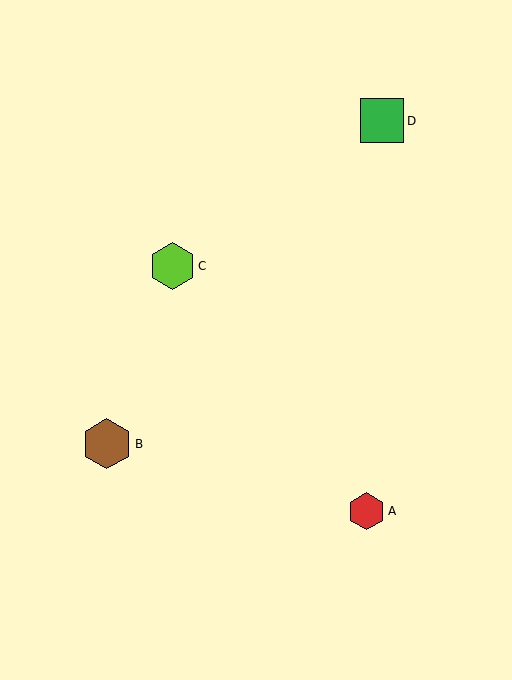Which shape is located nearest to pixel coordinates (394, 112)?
The green square (labeled D) at (382, 121) is nearest to that location.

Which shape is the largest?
The brown hexagon (labeled B) is the largest.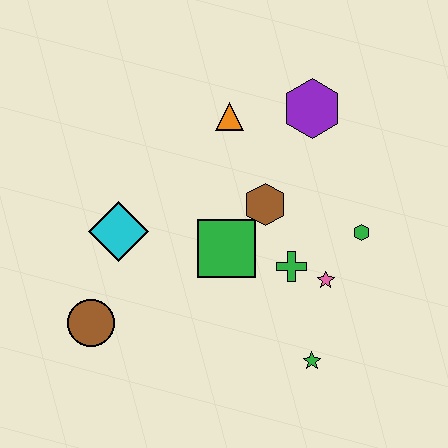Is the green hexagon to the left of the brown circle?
No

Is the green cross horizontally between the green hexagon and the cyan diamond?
Yes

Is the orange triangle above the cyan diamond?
Yes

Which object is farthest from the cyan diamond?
The green hexagon is farthest from the cyan diamond.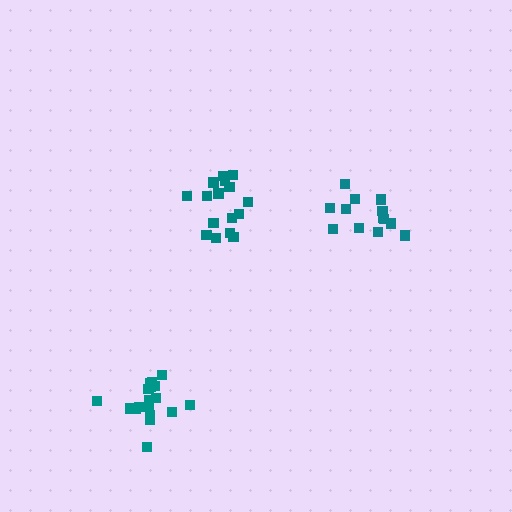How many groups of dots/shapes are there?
There are 3 groups.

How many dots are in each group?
Group 1: 13 dots, Group 2: 16 dots, Group 3: 18 dots (47 total).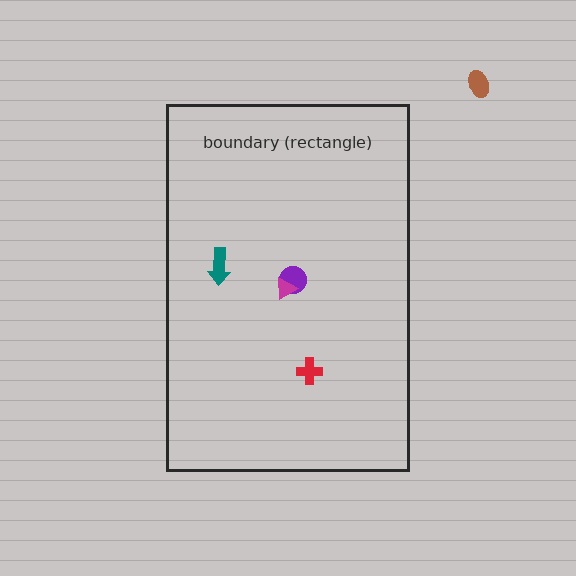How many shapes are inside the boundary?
4 inside, 1 outside.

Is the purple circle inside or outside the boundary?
Inside.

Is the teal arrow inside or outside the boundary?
Inside.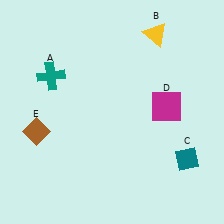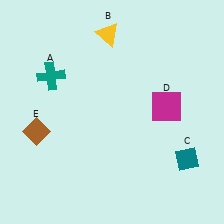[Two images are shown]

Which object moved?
The yellow triangle (B) moved left.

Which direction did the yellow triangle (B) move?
The yellow triangle (B) moved left.